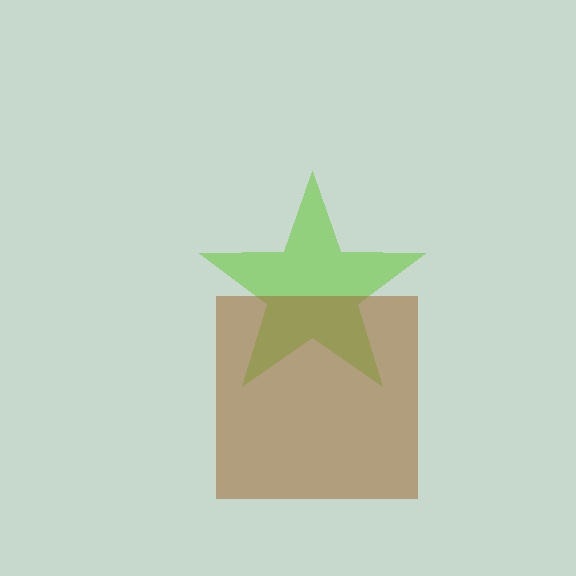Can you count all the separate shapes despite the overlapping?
Yes, there are 2 separate shapes.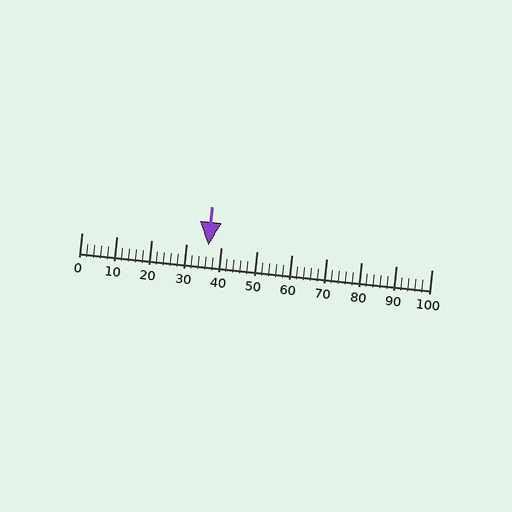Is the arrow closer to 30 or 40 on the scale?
The arrow is closer to 40.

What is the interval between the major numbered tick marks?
The major tick marks are spaced 10 units apart.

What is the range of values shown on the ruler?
The ruler shows values from 0 to 100.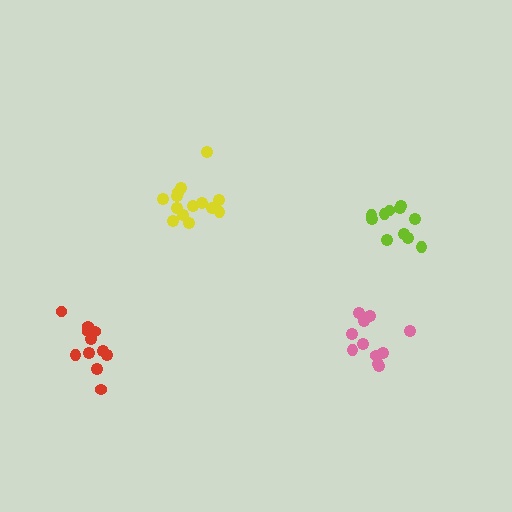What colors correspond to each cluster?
The clusters are colored: lime, yellow, red, pink.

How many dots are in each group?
Group 1: 11 dots, Group 2: 14 dots, Group 3: 11 dots, Group 4: 11 dots (47 total).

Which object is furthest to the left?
The red cluster is leftmost.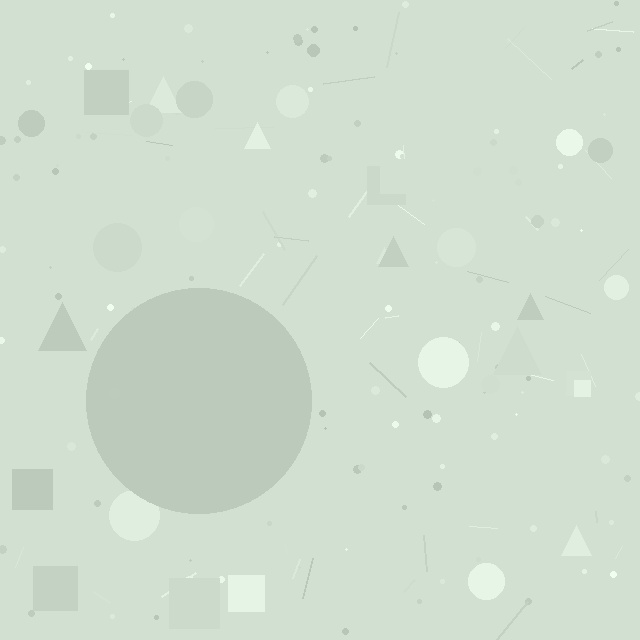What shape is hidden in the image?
A circle is hidden in the image.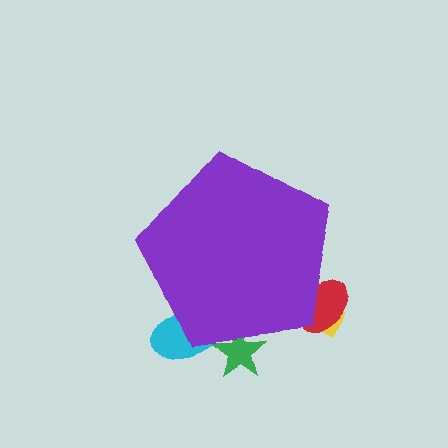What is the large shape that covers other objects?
A purple pentagon.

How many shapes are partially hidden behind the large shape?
4 shapes are partially hidden.